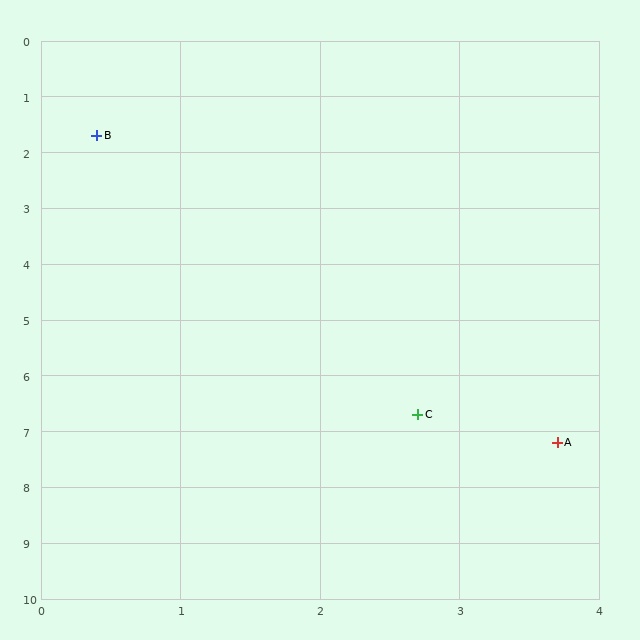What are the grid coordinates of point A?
Point A is at approximately (3.7, 7.2).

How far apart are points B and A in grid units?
Points B and A are about 6.4 grid units apart.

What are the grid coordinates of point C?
Point C is at approximately (2.7, 6.7).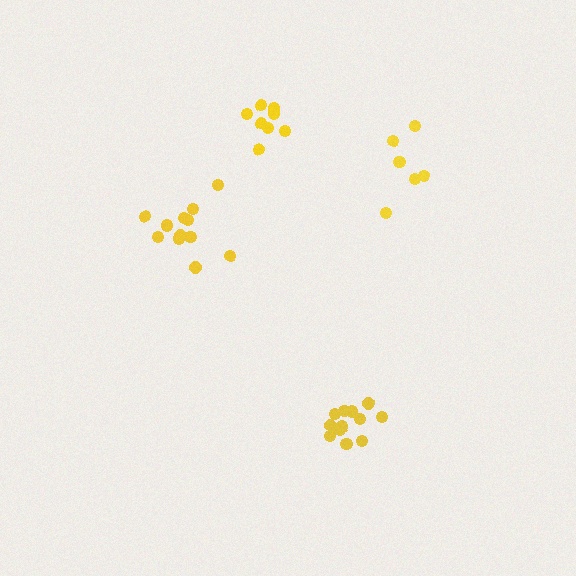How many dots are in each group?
Group 1: 6 dots, Group 2: 12 dots, Group 3: 8 dots, Group 4: 12 dots (38 total).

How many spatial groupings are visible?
There are 4 spatial groupings.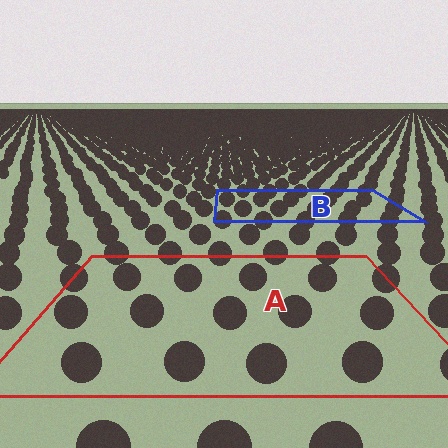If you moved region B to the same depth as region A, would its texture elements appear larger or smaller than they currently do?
They would appear larger. At a closer depth, the same texture elements are projected at a bigger on-screen size.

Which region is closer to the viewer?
Region A is closer. The texture elements there are larger and more spread out.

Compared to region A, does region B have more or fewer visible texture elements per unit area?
Region B has more texture elements per unit area — they are packed more densely because it is farther away.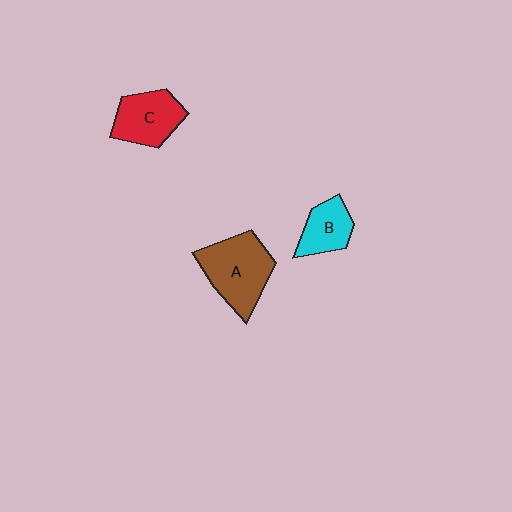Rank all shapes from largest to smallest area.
From largest to smallest: A (brown), C (red), B (cyan).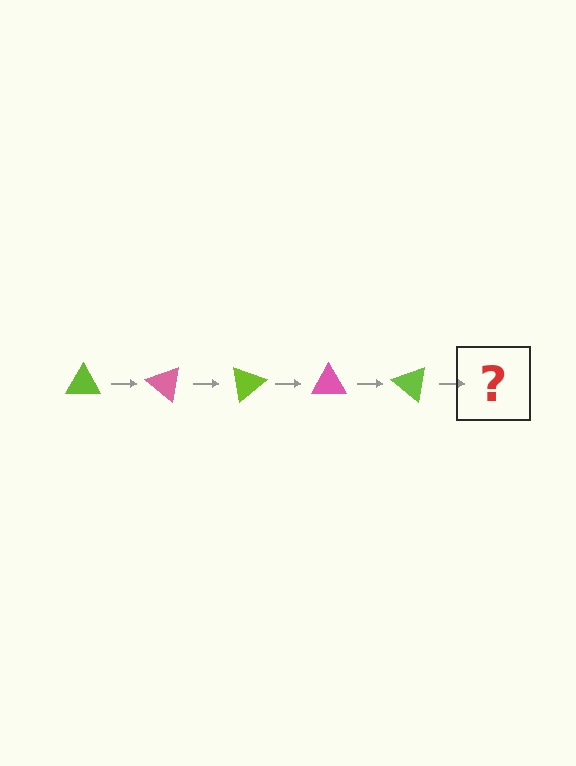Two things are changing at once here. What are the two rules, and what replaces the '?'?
The two rules are that it rotates 40 degrees each step and the color cycles through lime and pink. The '?' should be a pink triangle, rotated 200 degrees from the start.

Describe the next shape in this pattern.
It should be a pink triangle, rotated 200 degrees from the start.